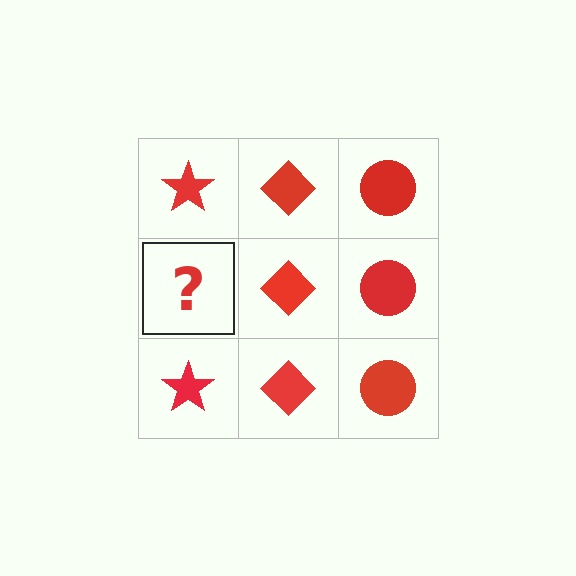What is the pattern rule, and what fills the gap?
The rule is that each column has a consistent shape. The gap should be filled with a red star.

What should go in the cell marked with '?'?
The missing cell should contain a red star.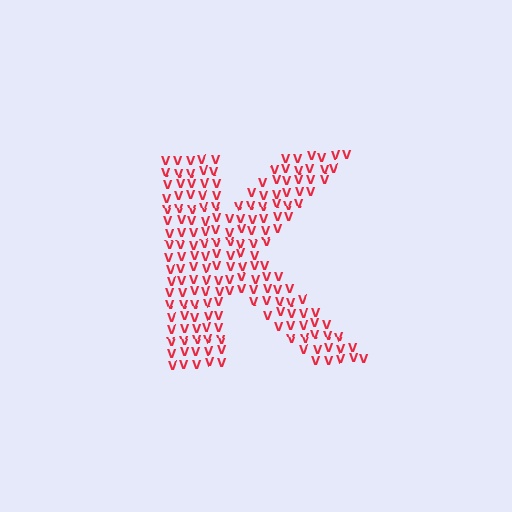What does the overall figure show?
The overall figure shows the letter K.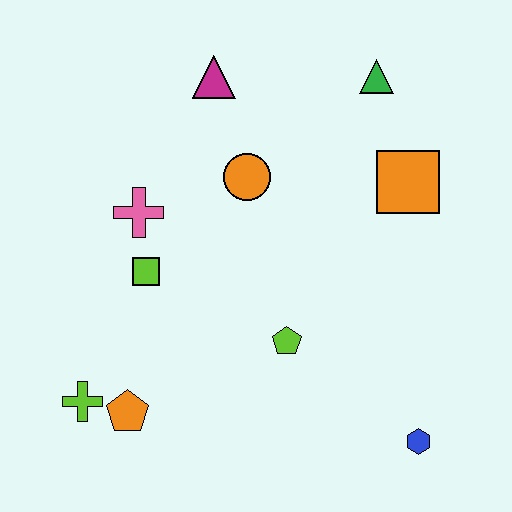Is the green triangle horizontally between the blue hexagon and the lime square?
Yes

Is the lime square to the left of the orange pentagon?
No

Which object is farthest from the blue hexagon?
The magenta triangle is farthest from the blue hexagon.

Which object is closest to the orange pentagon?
The lime cross is closest to the orange pentagon.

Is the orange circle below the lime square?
No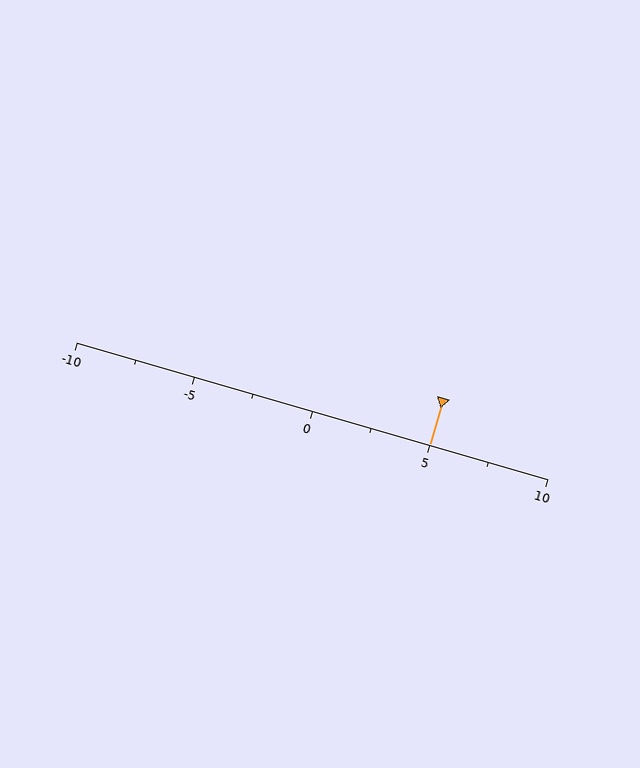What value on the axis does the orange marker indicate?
The marker indicates approximately 5.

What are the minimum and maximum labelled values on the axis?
The axis runs from -10 to 10.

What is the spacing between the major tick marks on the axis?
The major ticks are spaced 5 apart.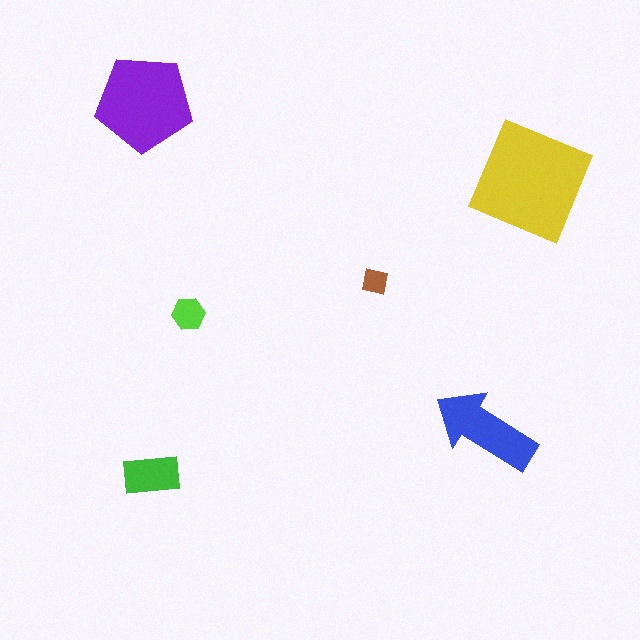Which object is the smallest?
The brown square.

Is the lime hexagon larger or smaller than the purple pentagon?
Smaller.